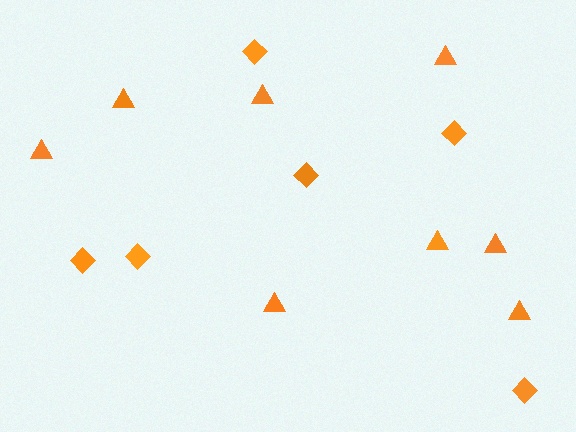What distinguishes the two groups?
There are 2 groups: one group of diamonds (6) and one group of triangles (8).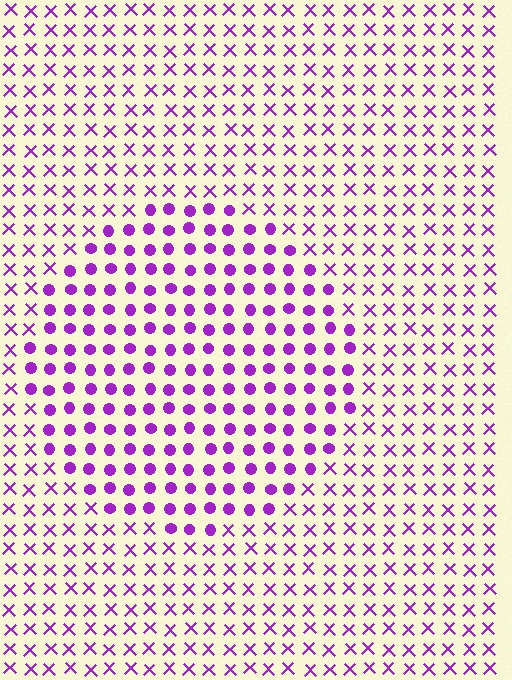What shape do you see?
I see a circle.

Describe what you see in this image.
The image is filled with small purple elements arranged in a uniform grid. A circle-shaped region contains circles, while the surrounding area contains X marks. The boundary is defined purely by the change in element shape.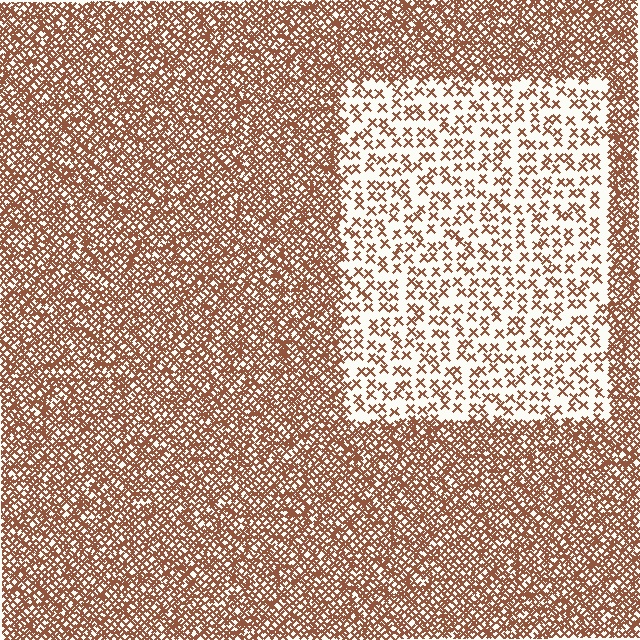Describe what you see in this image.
The image contains small brown elements arranged at two different densities. A rectangle-shaped region is visible where the elements are less densely packed than the surrounding area.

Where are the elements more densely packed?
The elements are more densely packed outside the rectangle boundary.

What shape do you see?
I see a rectangle.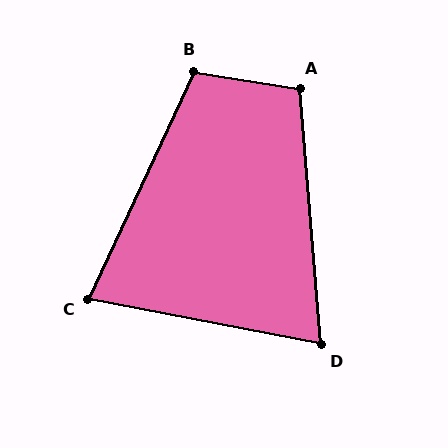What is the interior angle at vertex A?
Approximately 104 degrees (obtuse).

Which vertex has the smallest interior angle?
D, at approximately 74 degrees.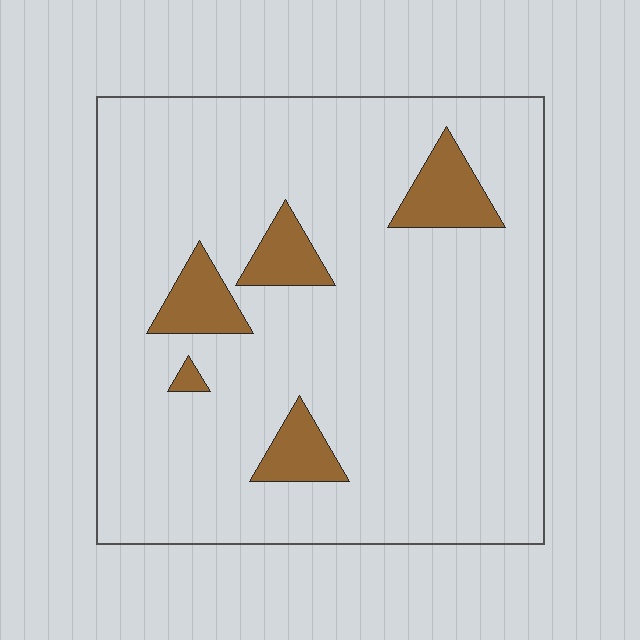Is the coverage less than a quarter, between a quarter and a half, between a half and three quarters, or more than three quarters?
Less than a quarter.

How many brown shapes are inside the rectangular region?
5.